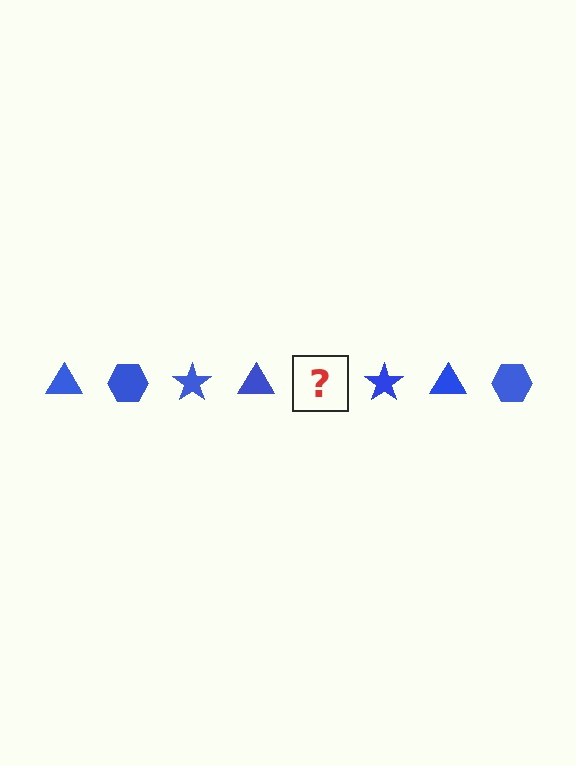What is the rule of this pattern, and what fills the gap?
The rule is that the pattern cycles through triangle, hexagon, star shapes in blue. The gap should be filled with a blue hexagon.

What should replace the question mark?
The question mark should be replaced with a blue hexagon.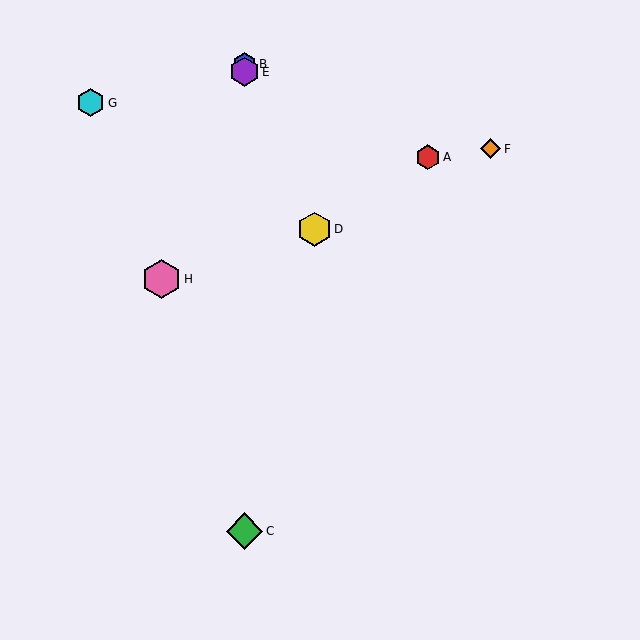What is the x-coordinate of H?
Object H is at x≈162.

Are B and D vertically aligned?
No, B is at x≈244 and D is at x≈314.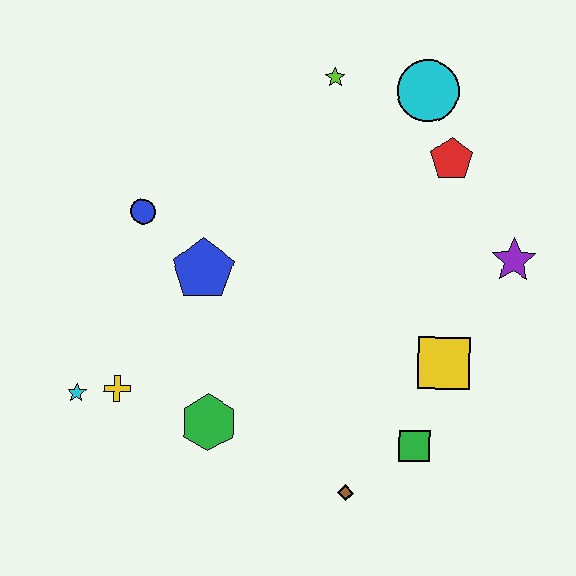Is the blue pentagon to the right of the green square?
No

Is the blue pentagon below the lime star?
Yes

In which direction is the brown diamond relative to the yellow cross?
The brown diamond is to the right of the yellow cross.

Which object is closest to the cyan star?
The yellow cross is closest to the cyan star.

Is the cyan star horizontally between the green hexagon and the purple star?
No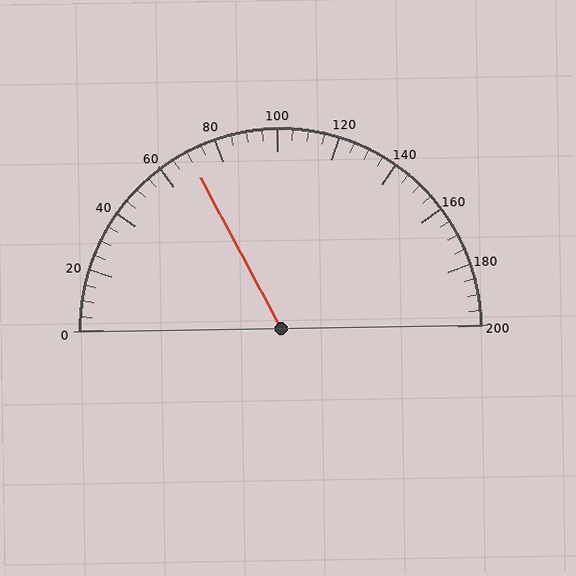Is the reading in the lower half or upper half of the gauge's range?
The reading is in the lower half of the range (0 to 200).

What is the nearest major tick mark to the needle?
The nearest major tick mark is 80.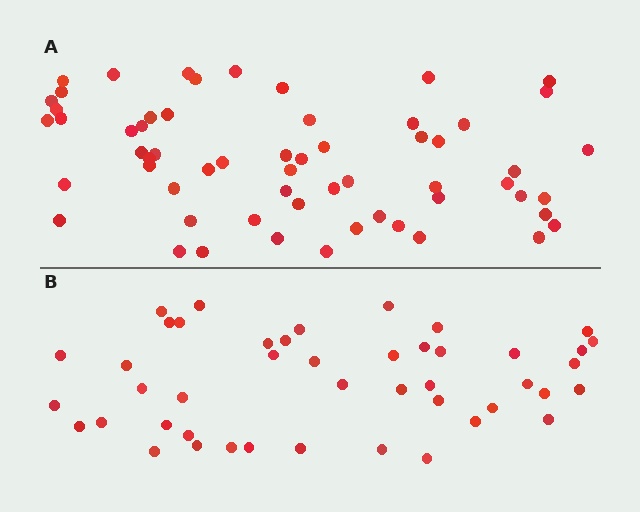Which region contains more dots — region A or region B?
Region A (the top region) has more dots.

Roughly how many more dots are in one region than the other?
Region A has approximately 15 more dots than region B.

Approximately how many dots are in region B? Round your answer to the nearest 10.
About 40 dots. (The exact count is 45, which rounds to 40.)